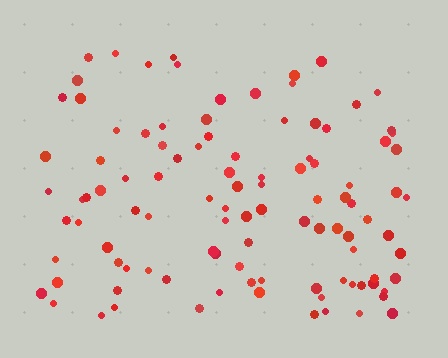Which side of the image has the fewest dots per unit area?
The top.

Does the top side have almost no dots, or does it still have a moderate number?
Still a moderate number, just noticeably fewer than the bottom.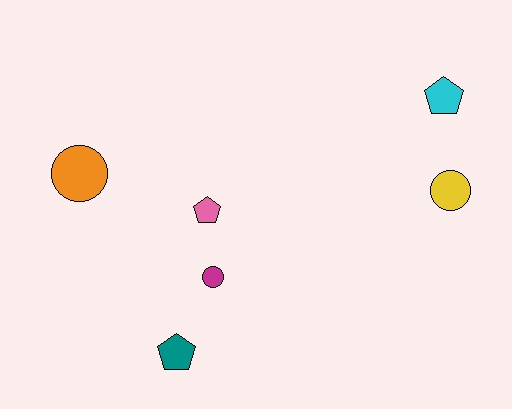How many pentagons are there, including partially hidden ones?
There are 3 pentagons.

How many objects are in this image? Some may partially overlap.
There are 6 objects.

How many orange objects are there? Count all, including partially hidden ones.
There is 1 orange object.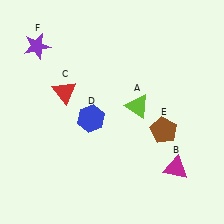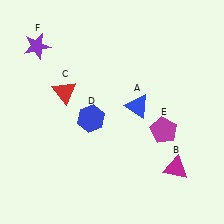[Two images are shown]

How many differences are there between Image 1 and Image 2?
There are 2 differences between the two images.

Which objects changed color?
A changed from lime to blue. E changed from brown to magenta.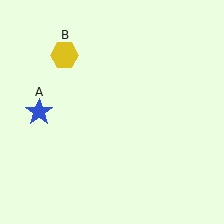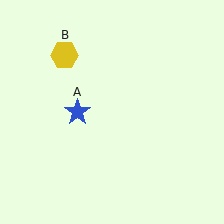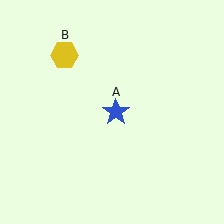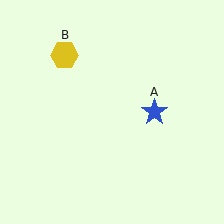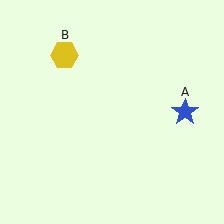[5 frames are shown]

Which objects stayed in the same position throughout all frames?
Yellow hexagon (object B) remained stationary.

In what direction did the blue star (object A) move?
The blue star (object A) moved right.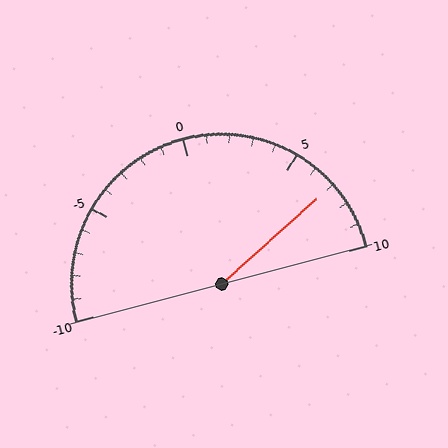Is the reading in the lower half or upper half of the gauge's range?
The reading is in the upper half of the range (-10 to 10).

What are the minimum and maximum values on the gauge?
The gauge ranges from -10 to 10.